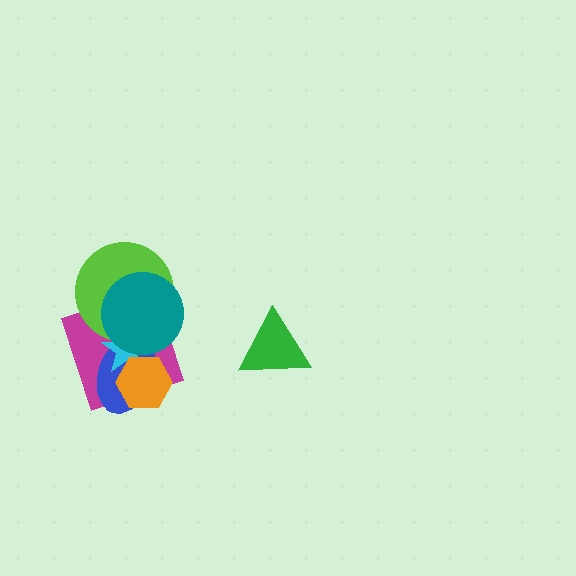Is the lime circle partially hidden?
Yes, it is partially covered by another shape.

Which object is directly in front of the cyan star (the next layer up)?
The lime circle is directly in front of the cyan star.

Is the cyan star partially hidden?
Yes, it is partially covered by another shape.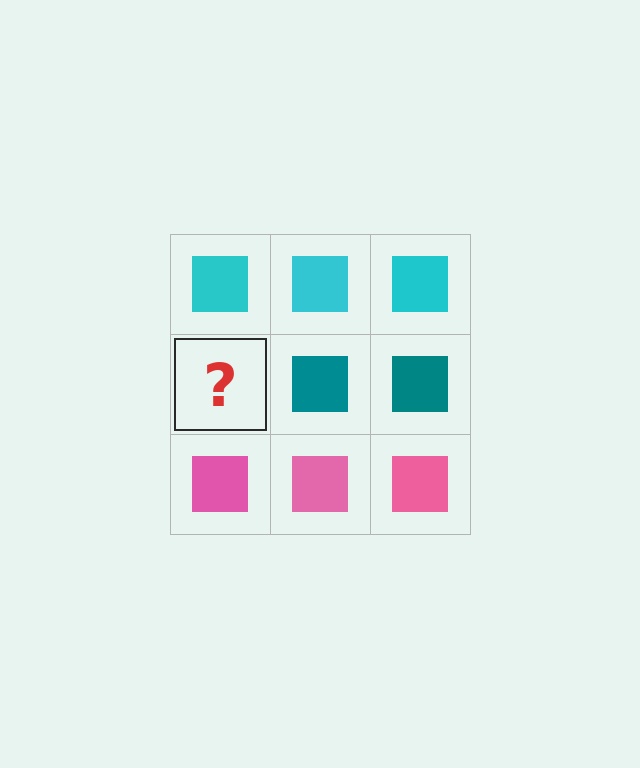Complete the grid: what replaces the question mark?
The question mark should be replaced with a teal square.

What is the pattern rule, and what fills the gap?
The rule is that each row has a consistent color. The gap should be filled with a teal square.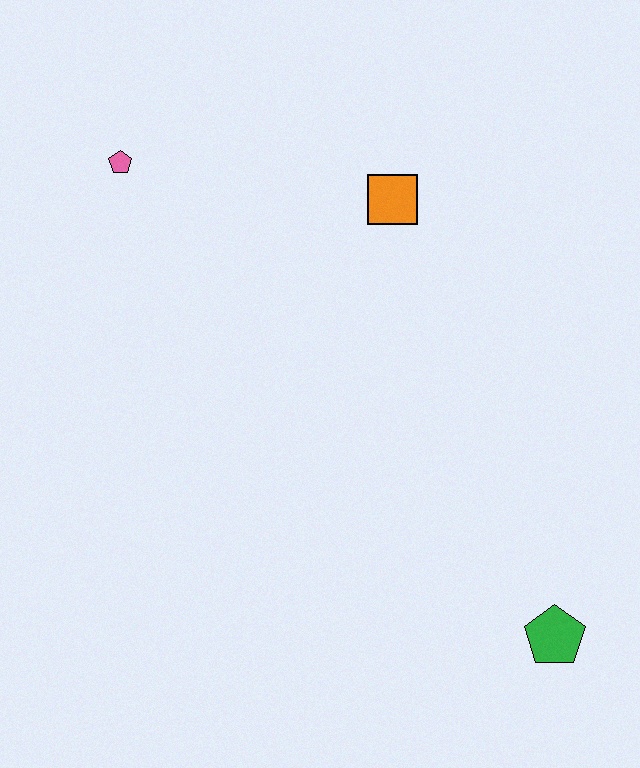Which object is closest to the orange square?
The pink pentagon is closest to the orange square.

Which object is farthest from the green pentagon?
The pink pentagon is farthest from the green pentagon.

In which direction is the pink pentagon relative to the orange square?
The pink pentagon is to the left of the orange square.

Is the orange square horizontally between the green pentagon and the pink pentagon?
Yes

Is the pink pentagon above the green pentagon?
Yes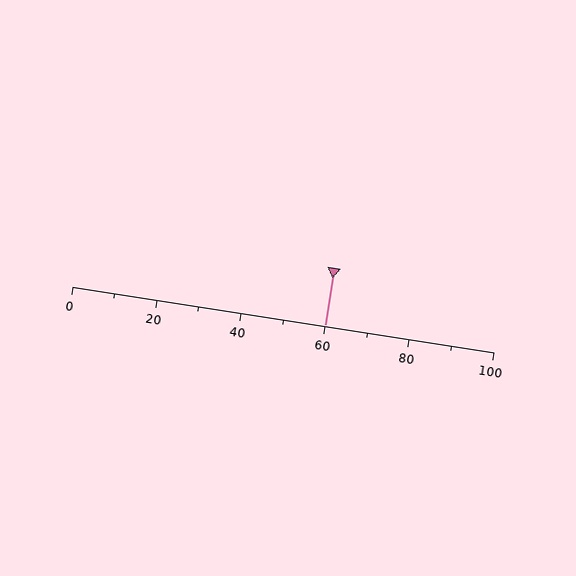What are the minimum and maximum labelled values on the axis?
The axis runs from 0 to 100.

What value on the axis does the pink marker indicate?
The marker indicates approximately 60.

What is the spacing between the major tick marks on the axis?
The major ticks are spaced 20 apart.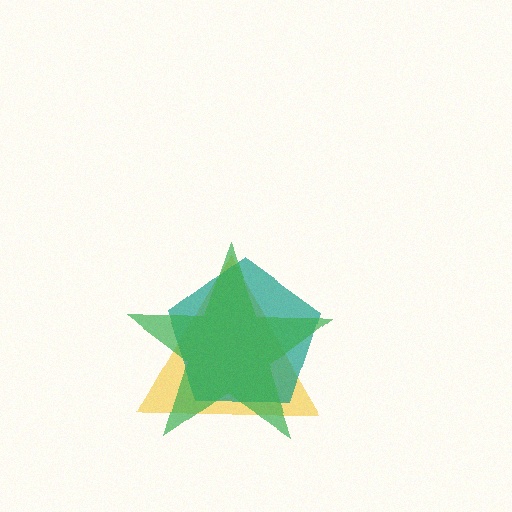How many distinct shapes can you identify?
There are 3 distinct shapes: a yellow triangle, a teal pentagon, a green star.